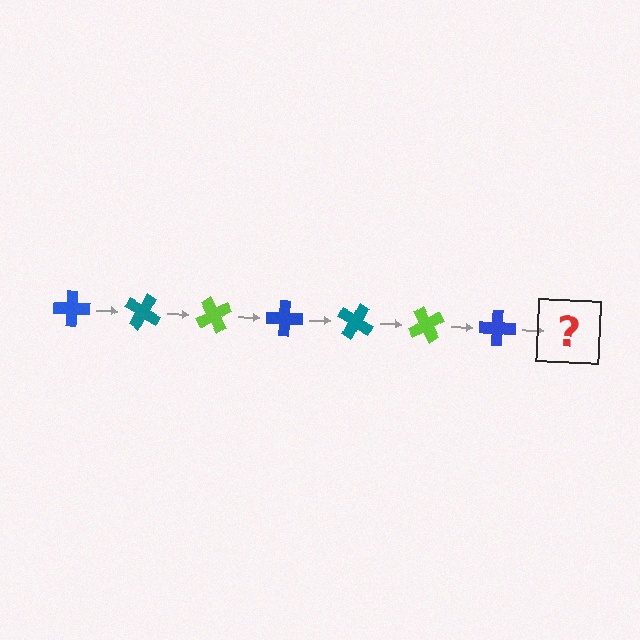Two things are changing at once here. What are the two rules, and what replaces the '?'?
The two rules are that it rotates 30 degrees each step and the color cycles through blue, teal, and lime. The '?' should be a teal cross, rotated 210 degrees from the start.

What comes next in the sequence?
The next element should be a teal cross, rotated 210 degrees from the start.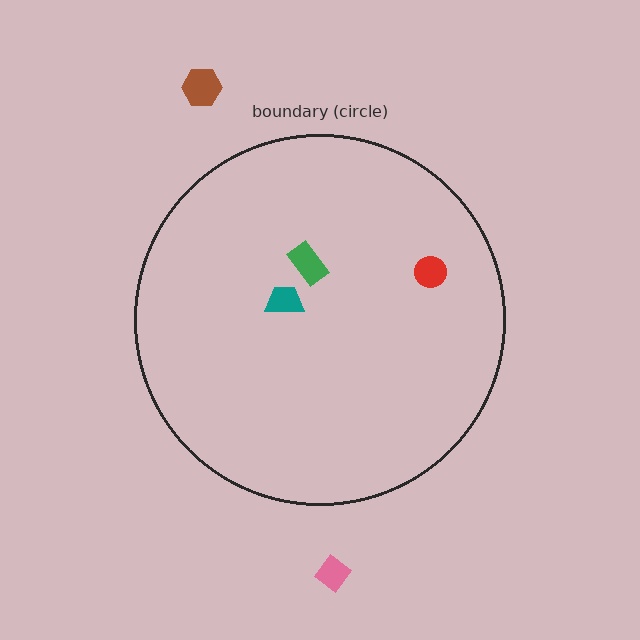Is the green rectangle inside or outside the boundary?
Inside.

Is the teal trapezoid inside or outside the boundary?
Inside.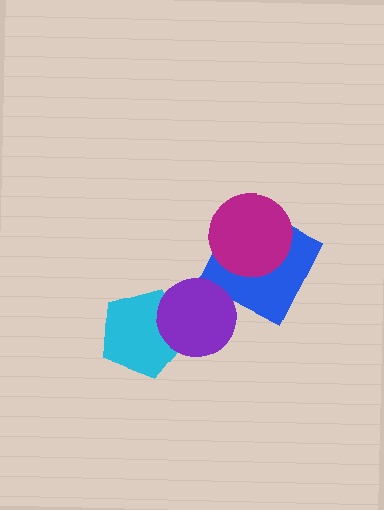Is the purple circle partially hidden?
No, no other shape covers it.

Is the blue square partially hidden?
Yes, it is partially covered by another shape.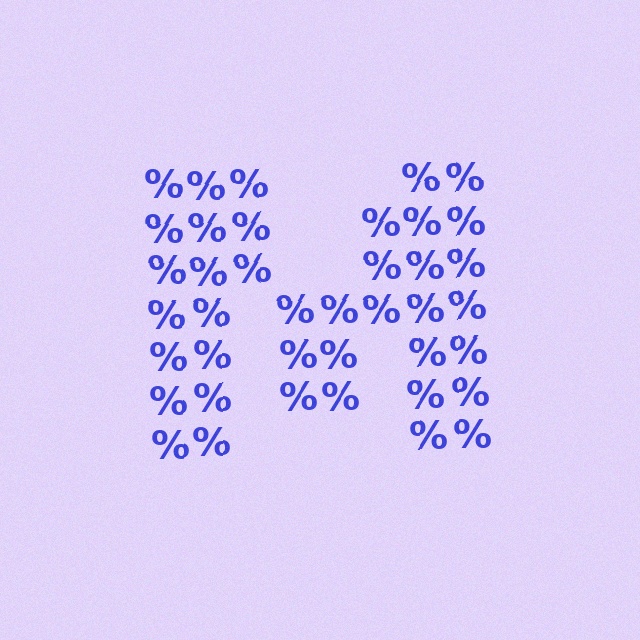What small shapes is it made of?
It is made of small percent signs.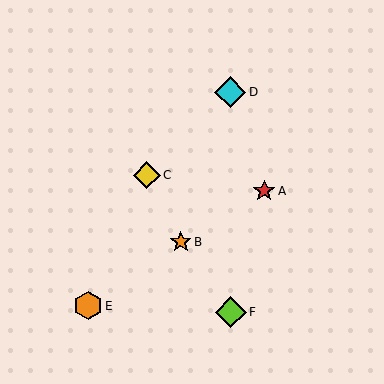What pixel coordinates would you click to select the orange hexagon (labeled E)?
Click at (88, 306) to select the orange hexagon E.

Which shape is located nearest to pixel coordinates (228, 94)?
The cyan diamond (labeled D) at (230, 92) is nearest to that location.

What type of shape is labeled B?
Shape B is an orange star.